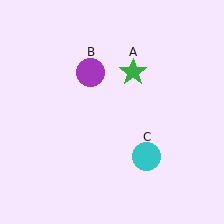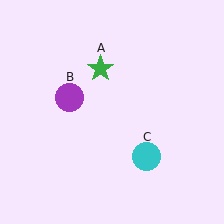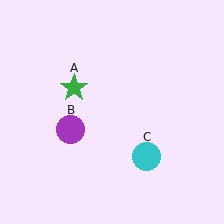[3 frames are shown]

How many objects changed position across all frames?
2 objects changed position: green star (object A), purple circle (object B).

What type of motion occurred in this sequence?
The green star (object A), purple circle (object B) rotated counterclockwise around the center of the scene.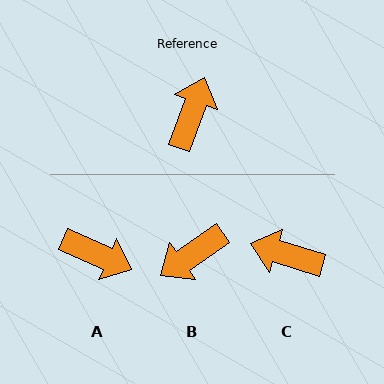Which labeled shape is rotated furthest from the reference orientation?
B, about 144 degrees away.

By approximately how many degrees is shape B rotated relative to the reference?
Approximately 144 degrees counter-clockwise.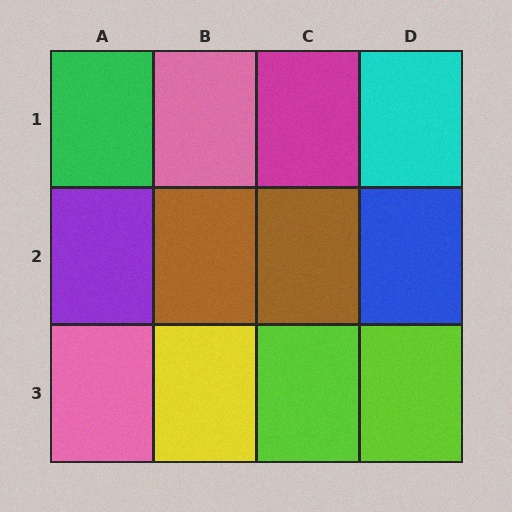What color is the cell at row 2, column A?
Purple.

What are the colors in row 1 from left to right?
Green, pink, magenta, cyan.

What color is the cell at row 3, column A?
Pink.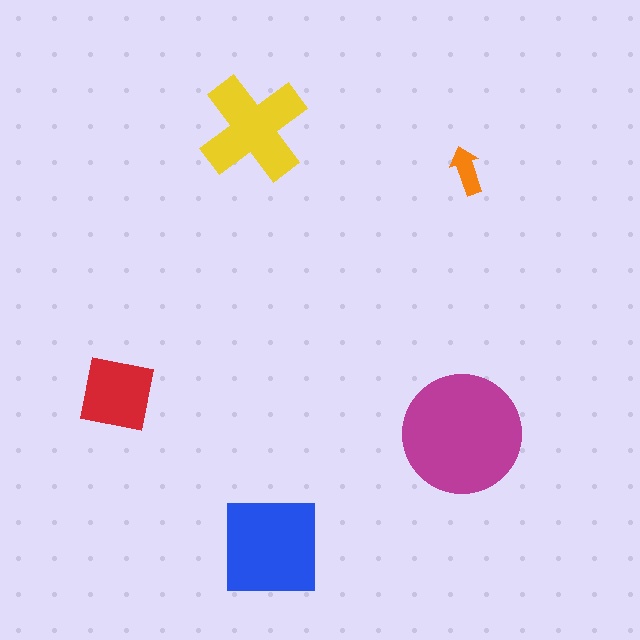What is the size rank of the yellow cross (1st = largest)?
3rd.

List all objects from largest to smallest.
The magenta circle, the blue square, the yellow cross, the red square, the orange arrow.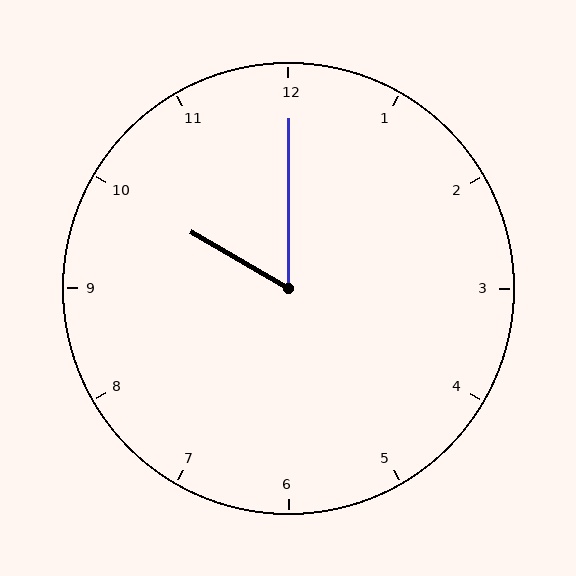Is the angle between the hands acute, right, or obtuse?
It is acute.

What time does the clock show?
10:00.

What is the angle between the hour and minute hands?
Approximately 60 degrees.